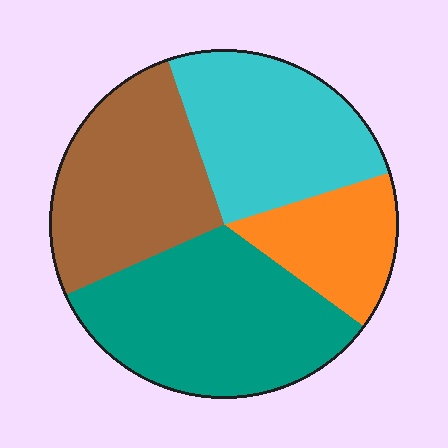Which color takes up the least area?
Orange, at roughly 15%.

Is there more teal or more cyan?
Teal.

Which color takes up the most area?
Teal, at roughly 35%.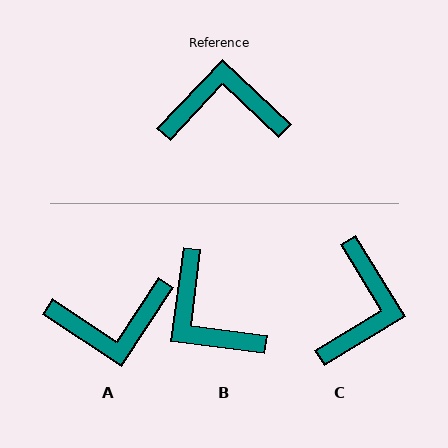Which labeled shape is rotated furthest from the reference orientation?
A, about 170 degrees away.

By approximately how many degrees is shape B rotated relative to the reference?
Approximately 126 degrees counter-clockwise.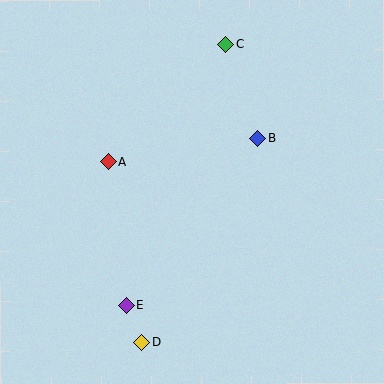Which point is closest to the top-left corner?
Point A is closest to the top-left corner.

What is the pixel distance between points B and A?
The distance between B and A is 152 pixels.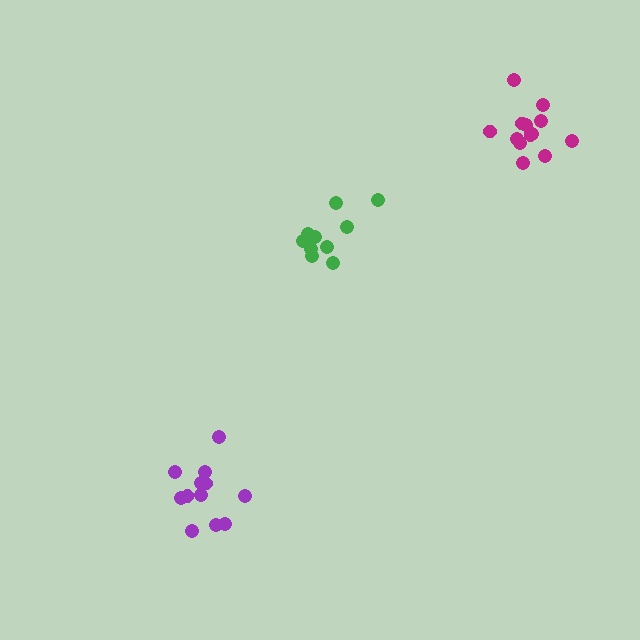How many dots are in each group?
Group 1: 12 dots, Group 2: 10 dots, Group 3: 13 dots (35 total).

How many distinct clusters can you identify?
There are 3 distinct clusters.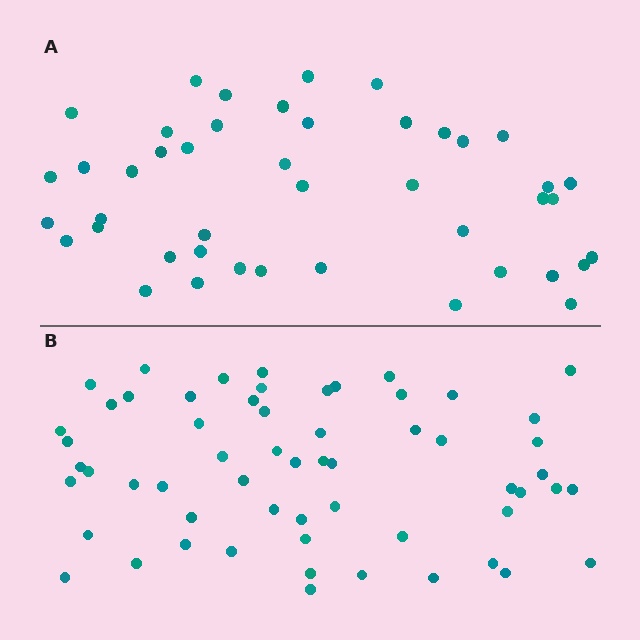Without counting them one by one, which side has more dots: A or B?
Region B (the bottom region) has more dots.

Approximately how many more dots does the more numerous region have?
Region B has approximately 15 more dots than region A.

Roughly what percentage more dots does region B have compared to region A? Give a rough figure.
About 35% more.